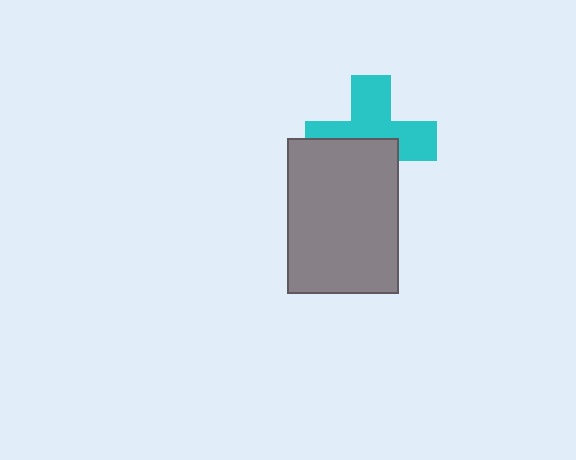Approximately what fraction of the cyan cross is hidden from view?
Roughly 46% of the cyan cross is hidden behind the gray rectangle.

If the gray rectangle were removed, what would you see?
You would see the complete cyan cross.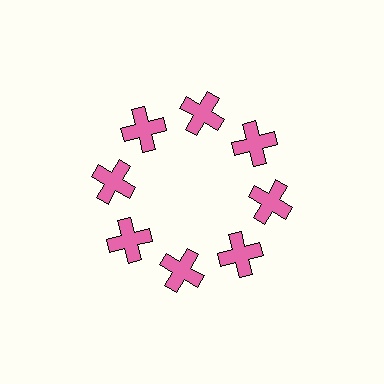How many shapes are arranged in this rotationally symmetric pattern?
There are 8 shapes, arranged in 8 groups of 1.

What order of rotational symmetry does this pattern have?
This pattern has 8-fold rotational symmetry.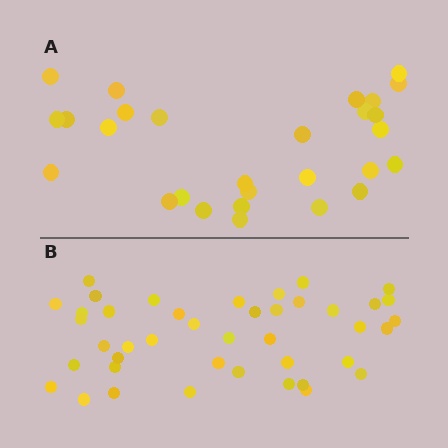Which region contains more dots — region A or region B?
Region B (the bottom region) has more dots.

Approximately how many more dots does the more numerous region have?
Region B has approximately 15 more dots than region A.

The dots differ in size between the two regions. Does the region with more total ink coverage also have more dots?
No. Region A has more total ink coverage because its dots are larger, but region B actually contains more individual dots. Total area can be misleading — the number of items is what matters here.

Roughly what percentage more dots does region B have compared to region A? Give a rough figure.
About 50% more.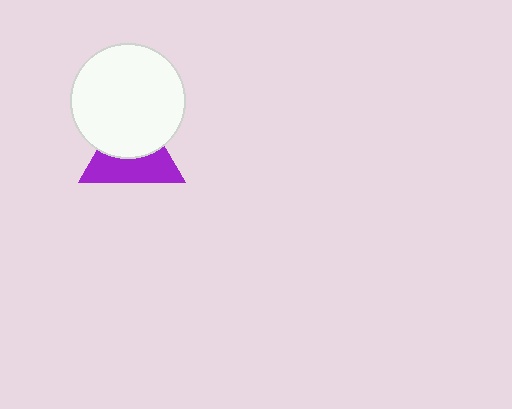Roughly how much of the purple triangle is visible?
About half of it is visible (roughly 51%).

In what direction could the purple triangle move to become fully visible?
The purple triangle could move down. That would shift it out from behind the white circle entirely.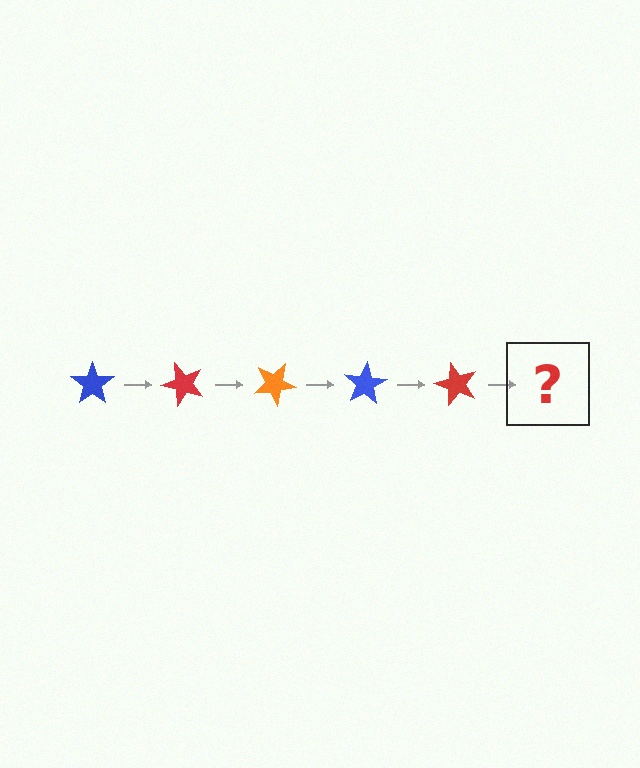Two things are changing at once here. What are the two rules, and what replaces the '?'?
The two rules are that it rotates 50 degrees each step and the color cycles through blue, red, and orange. The '?' should be an orange star, rotated 250 degrees from the start.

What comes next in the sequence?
The next element should be an orange star, rotated 250 degrees from the start.